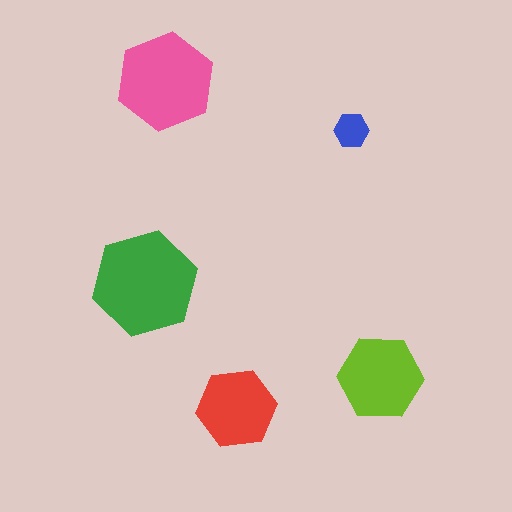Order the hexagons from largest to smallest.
the green one, the pink one, the lime one, the red one, the blue one.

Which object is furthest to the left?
The green hexagon is leftmost.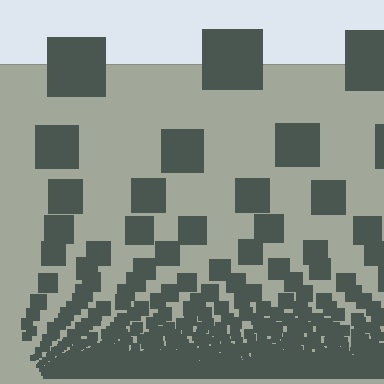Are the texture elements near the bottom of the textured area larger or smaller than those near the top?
Smaller. The gradient is inverted — elements near the bottom are smaller and denser.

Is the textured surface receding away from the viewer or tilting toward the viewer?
The surface appears to tilt toward the viewer. Texture elements get larger and sparser toward the top.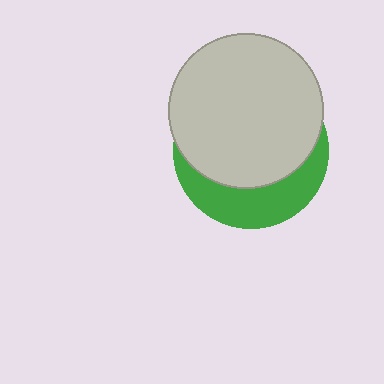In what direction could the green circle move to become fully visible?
The green circle could move down. That would shift it out from behind the light gray circle entirely.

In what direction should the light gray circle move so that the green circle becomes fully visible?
The light gray circle should move up. That is the shortest direction to clear the overlap and leave the green circle fully visible.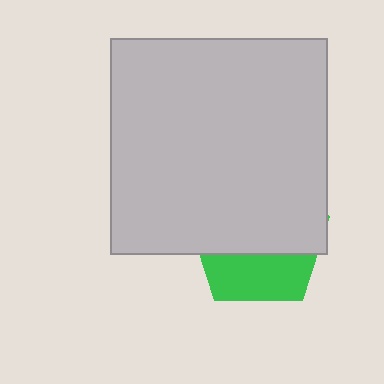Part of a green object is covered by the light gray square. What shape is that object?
It is a pentagon.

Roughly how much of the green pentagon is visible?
A small part of it is visible (roughly 35%).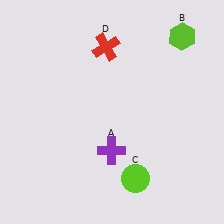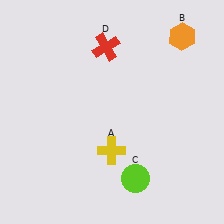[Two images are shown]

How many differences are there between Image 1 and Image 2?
There are 2 differences between the two images.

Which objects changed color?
A changed from purple to yellow. B changed from lime to orange.